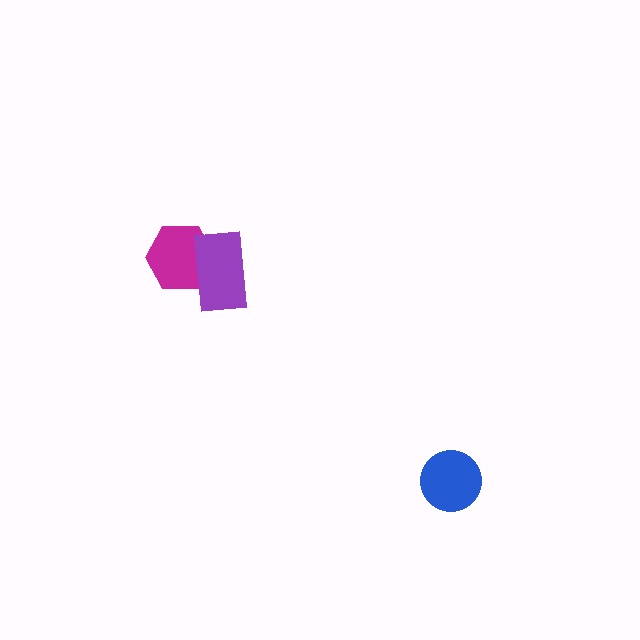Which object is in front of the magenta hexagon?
The purple rectangle is in front of the magenta hexagon.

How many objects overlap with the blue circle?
0 objects overlap with the blue circle.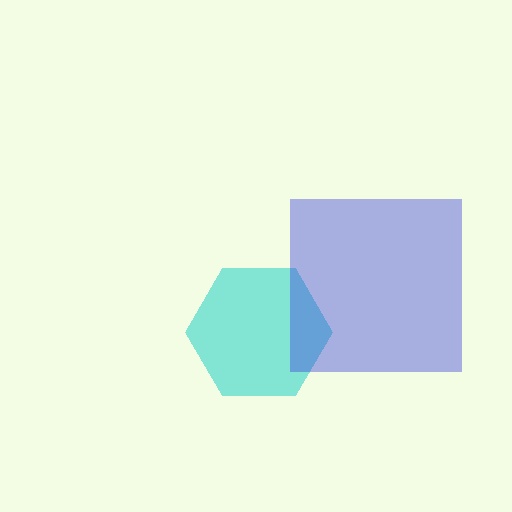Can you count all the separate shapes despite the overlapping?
Yes, there are 2 separate shapes.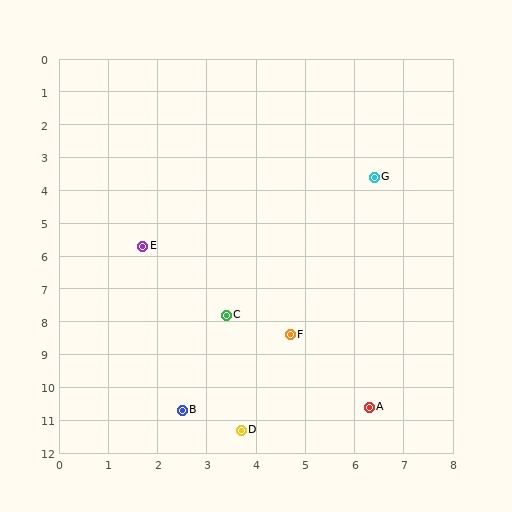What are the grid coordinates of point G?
Point G is at approximately (6.4, 3.6).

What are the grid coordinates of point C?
Point C is at approximately (3.4, 7.8).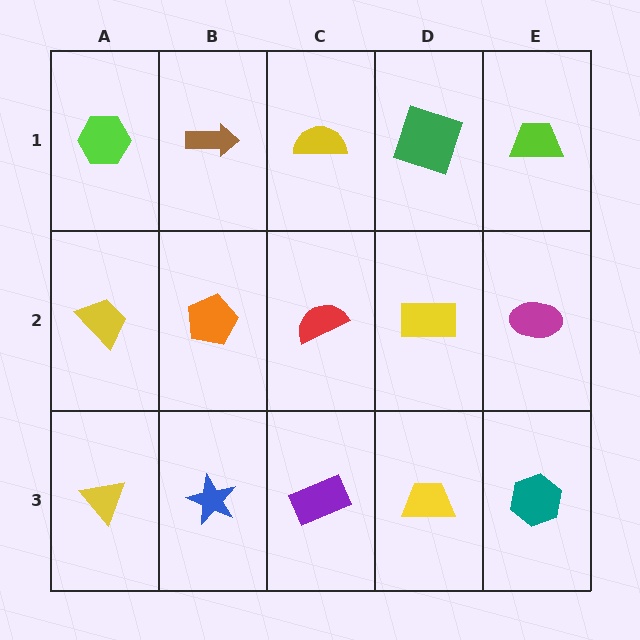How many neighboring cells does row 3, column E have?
2.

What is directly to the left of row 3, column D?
A purple rectangle.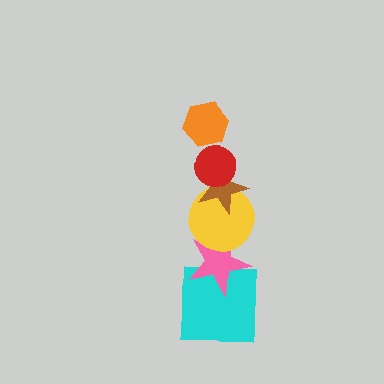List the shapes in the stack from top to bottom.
From top to bottom: the orange hexagon, the red circle, the brown star, the yellow circle, the pink star, the cyan square.